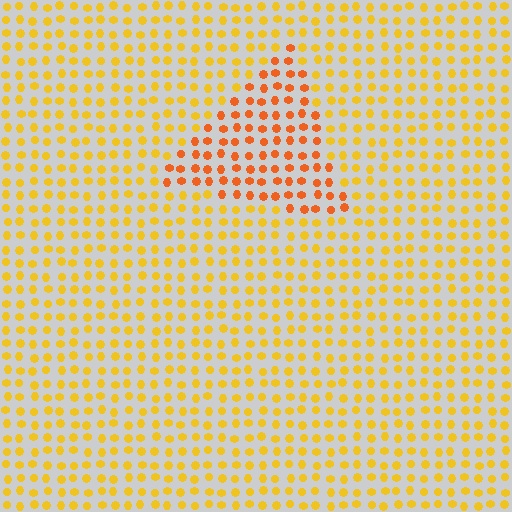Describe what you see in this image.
The image is filled with small yellow elements in a uniform arrangement. A triangle-shaped region is visible where the elements are tinted to a slightly different hue, forming a subtle color boundary.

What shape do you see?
I see a triangle.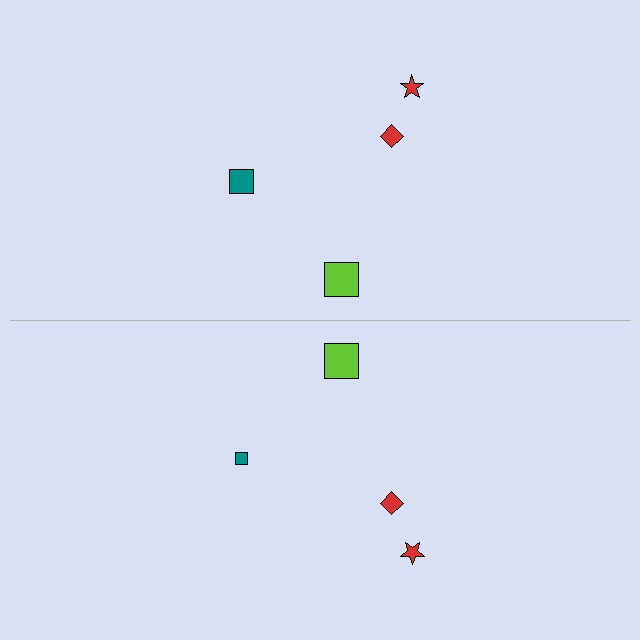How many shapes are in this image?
There are 8 shapes in this image.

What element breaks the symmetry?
The teal square on the bottom side has a different size than its mirror counterpart.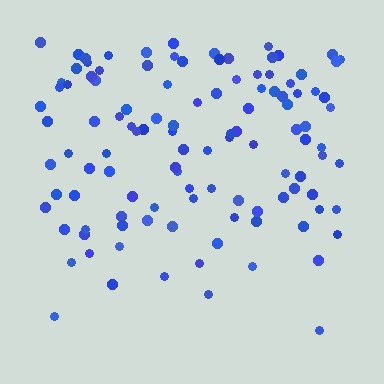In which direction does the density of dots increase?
From bottom to top, with the top side densest.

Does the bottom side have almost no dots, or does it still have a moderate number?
Still a moderate number, just noticeably fewer than the top.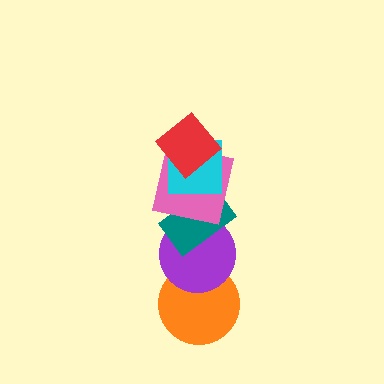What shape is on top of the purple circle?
The teal rectangle is on top of the purple circle.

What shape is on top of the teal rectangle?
The pink square is on top of the teal rectangle.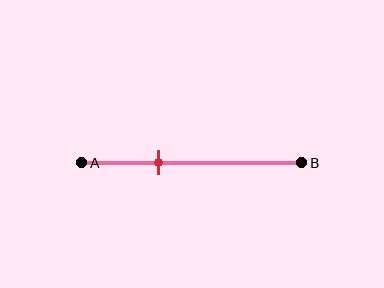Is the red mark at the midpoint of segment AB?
No, the mark is at about 35% from A, not at the 50% midpoint.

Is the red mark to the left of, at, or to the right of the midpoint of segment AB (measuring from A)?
The red mark is to the left of the midpoint of segment AB.